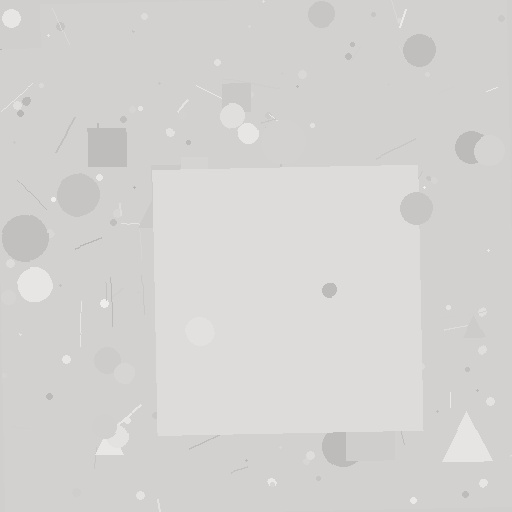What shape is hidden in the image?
A square is hidden in the image.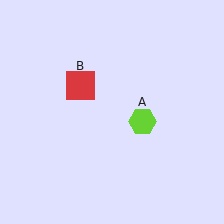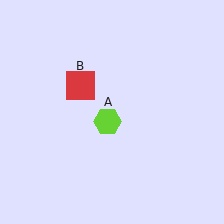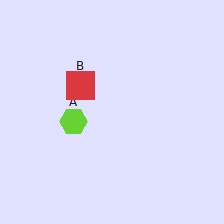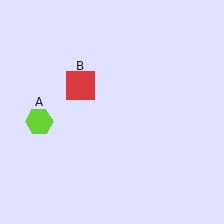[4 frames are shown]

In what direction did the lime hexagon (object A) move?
The lime hexagon (object A) moved left.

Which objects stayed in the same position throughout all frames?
Red square (object B) remained stationary.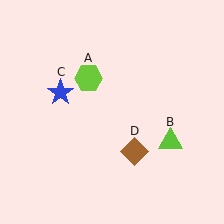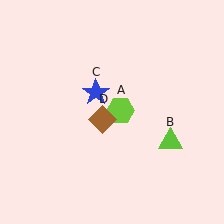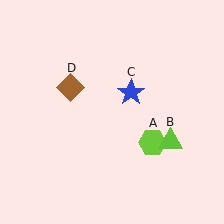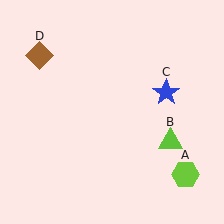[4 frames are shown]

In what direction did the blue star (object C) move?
The blue star (object C) moved right.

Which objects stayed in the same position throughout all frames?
Lime triangle (object B) remained stationary.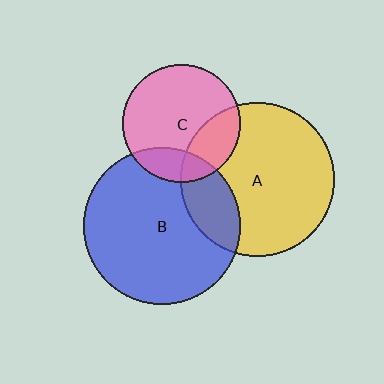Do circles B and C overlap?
Yes.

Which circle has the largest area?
Circle B (blue).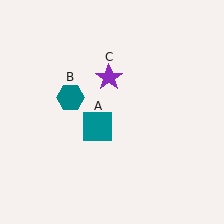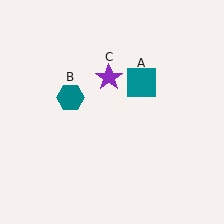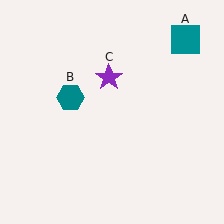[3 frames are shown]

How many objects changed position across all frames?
1 object changed position: teal square (object A).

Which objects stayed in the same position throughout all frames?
Teal hexagon (object B) and purple star (object C) remained stationary.